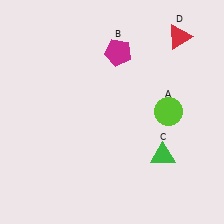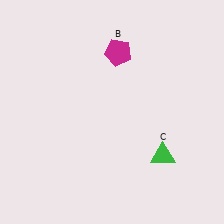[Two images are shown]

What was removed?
The lime circle (A), the red triangle (D) were removed in Image 2.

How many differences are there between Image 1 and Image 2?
There are 2 differences between the two images.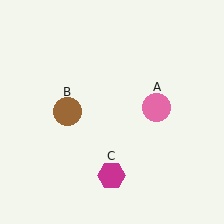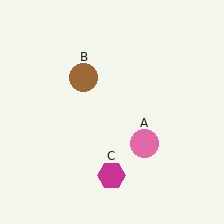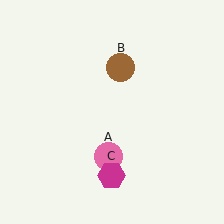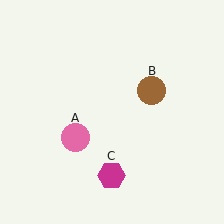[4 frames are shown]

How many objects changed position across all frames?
2 objects changed position: pink circle (object A), brown circle (object B).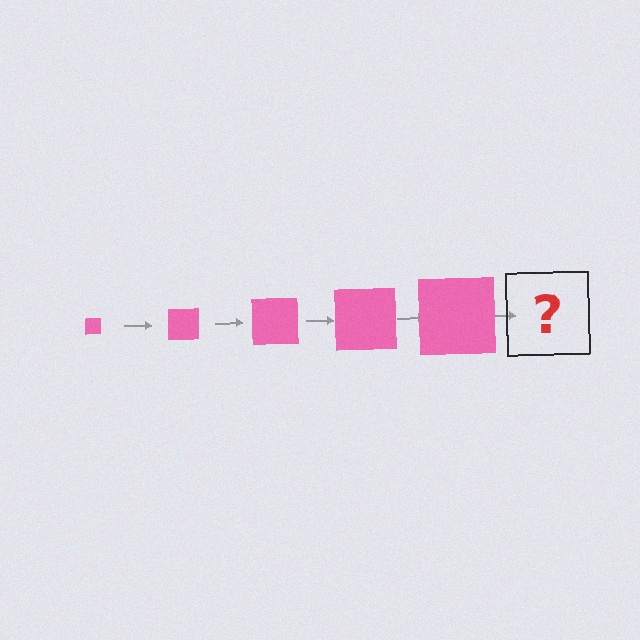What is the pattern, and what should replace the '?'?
The pattern is that the square gets progressively larger each step. The '?' should be a pink square, larger than the previous one.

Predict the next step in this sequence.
The next step is a pink square, larger than the previous one.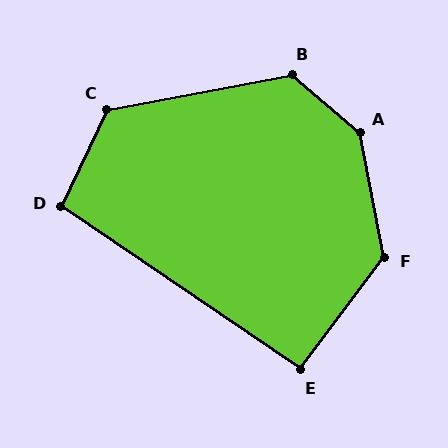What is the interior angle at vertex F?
Approximately 132 degrees (obtuse).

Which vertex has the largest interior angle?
A, at approximately 141 degrees.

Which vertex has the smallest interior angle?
E, at approximately 93 degrees.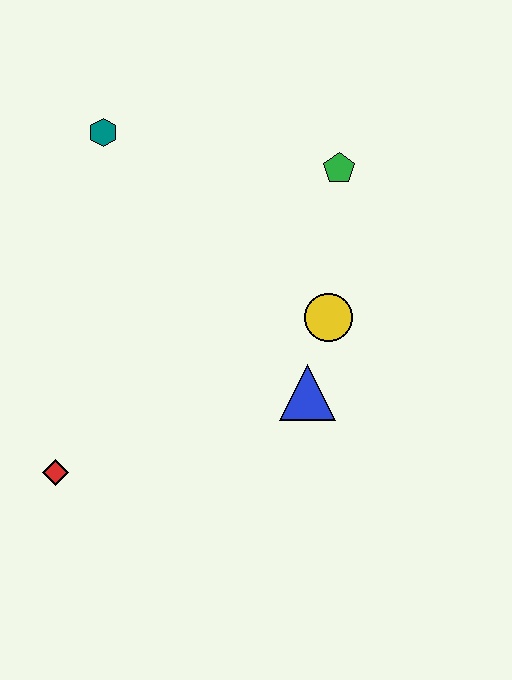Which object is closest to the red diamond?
The blue triangle is closest to the red diamond.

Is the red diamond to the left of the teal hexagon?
Yes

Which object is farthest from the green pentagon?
The red diamond is farthest from the green pentagon.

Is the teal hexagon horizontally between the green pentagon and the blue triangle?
No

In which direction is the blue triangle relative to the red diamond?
The blue triangle is to the right of the red diamond.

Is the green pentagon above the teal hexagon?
No